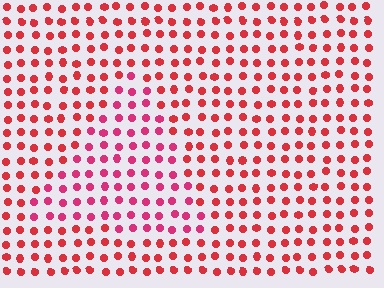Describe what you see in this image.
The image is filled with small red elements in a uniform arrangement. A triangle-shaped region is visible where the elements are tinted to a slightly different hue, forming a subtle color boundary.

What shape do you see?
I see a triangle.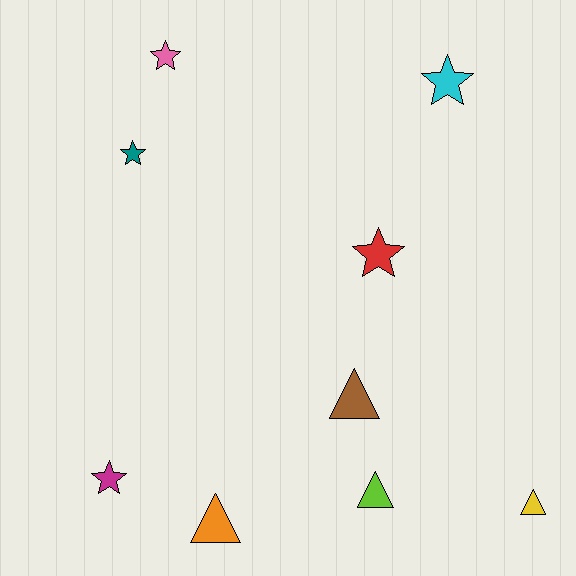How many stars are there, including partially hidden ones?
There are 5 stars.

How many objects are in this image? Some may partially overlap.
There are 9 objects.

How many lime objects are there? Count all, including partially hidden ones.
There is 1 lime object.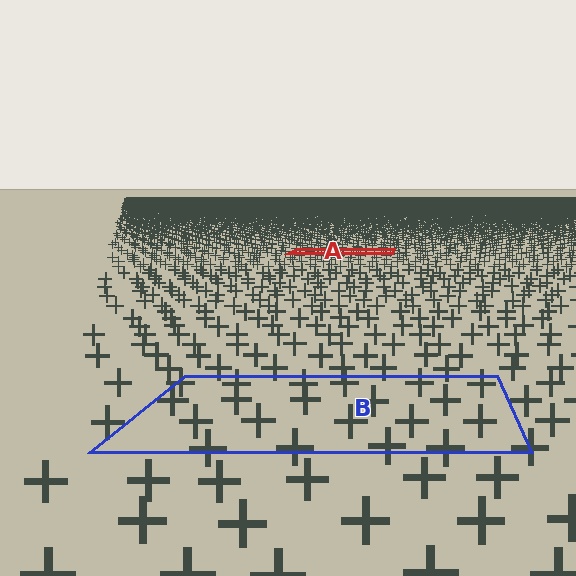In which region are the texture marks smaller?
The texture marks are smaller in region A, because it is farther away.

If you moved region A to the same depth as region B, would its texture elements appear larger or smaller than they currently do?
They would appear larger. At a closer depth, the same texture elements are projected at a bigger on-screen size.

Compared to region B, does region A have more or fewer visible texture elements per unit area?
Region A has more texture elements per unit area — they are packed more densely because it is farther away.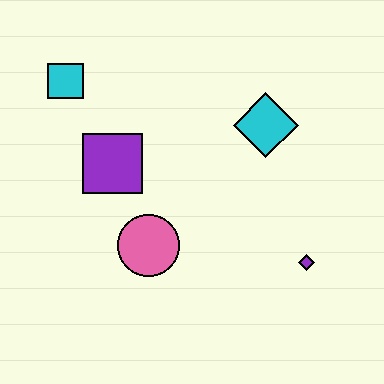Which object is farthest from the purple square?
The purple diamond is farthest from the purple square.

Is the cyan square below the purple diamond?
No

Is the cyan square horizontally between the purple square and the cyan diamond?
No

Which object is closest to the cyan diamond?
The purple diamond is closest to the cyan diamond.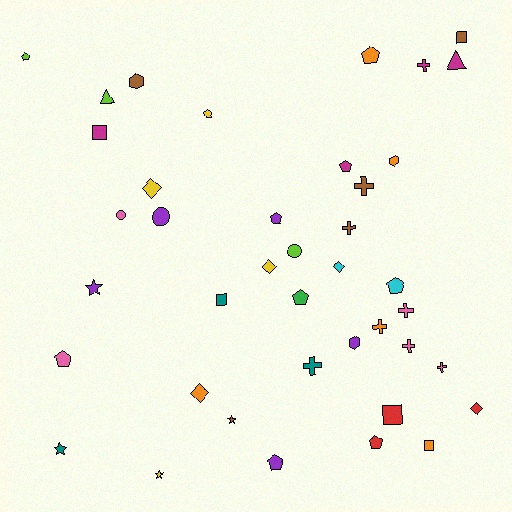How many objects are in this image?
There are 40 objects.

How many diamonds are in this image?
There are 5 diamonds.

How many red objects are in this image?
There are 3 red objects.